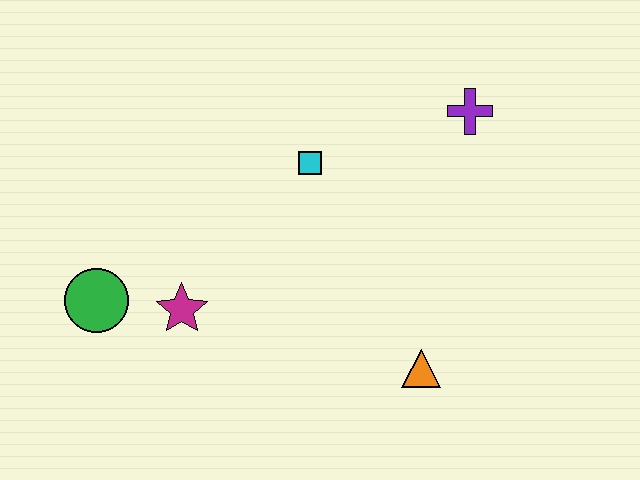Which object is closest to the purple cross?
The cyan square is closest to the purple cross.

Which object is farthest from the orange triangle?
The green circle is farthest from the orange triangle.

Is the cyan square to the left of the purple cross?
Yes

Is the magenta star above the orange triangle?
Yes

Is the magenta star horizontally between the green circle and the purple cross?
Yes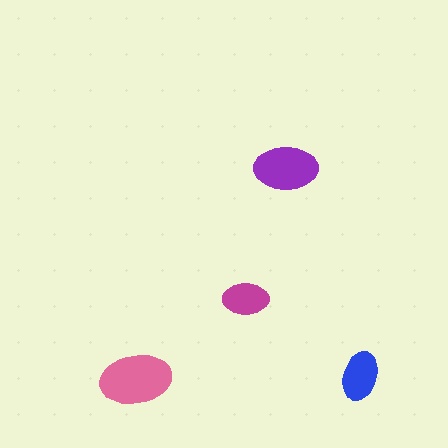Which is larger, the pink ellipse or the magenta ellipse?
The pink one.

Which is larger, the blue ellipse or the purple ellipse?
The purple one.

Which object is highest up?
The purple ellipse is topmost.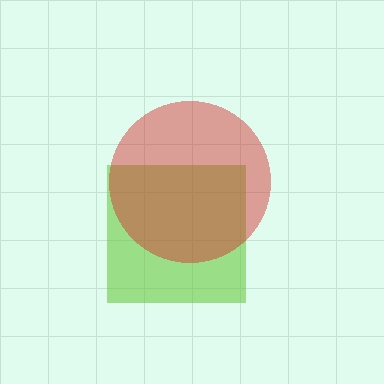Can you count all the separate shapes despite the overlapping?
Yes, there are 2 separate shapes.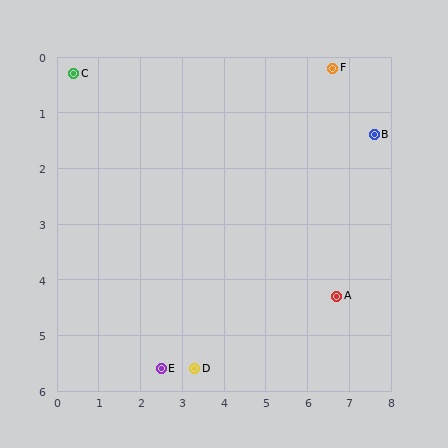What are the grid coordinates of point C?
Point C is at approximately (0.4, 0.3).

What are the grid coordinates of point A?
Point A is at approximately (6.7, 4.3).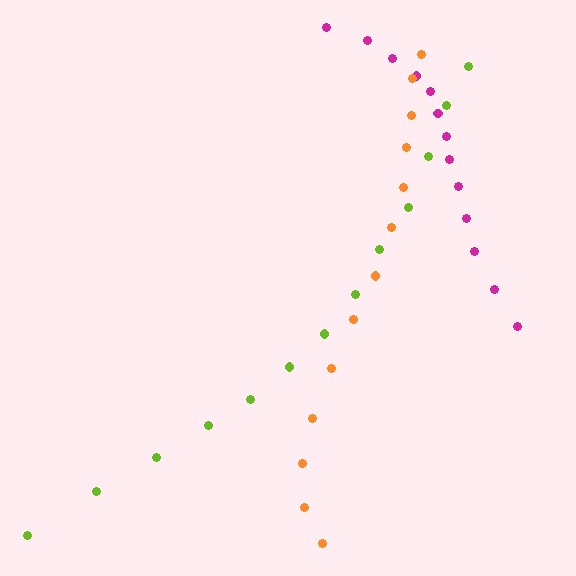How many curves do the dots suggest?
There are 3 distinct paths.